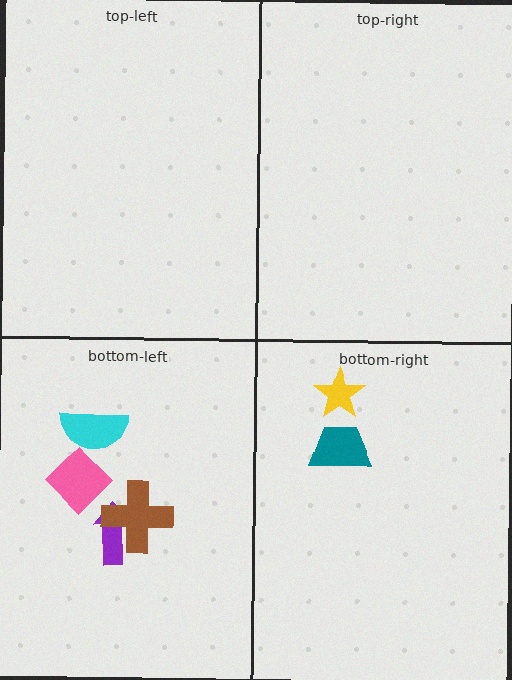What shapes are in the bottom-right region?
The yellow star, the teal trapezoid.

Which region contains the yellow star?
The bottom-right region.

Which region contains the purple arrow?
The bottom-left region.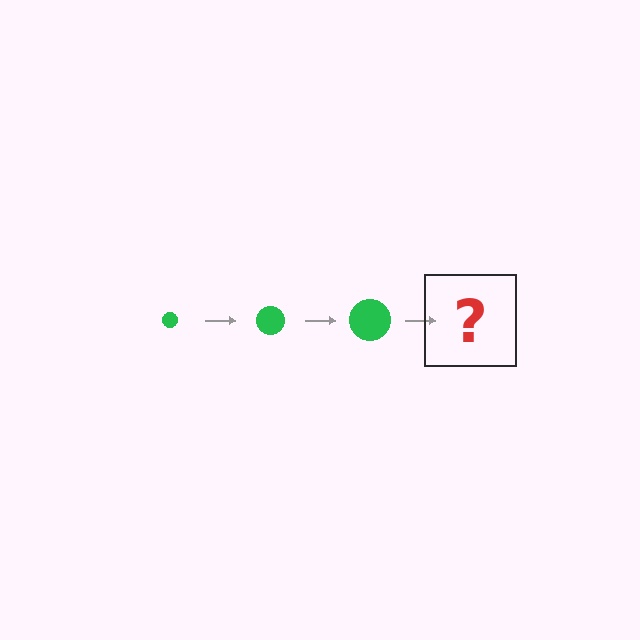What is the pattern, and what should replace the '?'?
The pattern is that the circle gets progressively larger each step. The '?' should be a green circle, larger than the previous one.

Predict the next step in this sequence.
The next step is a green circle, larger than the previous one.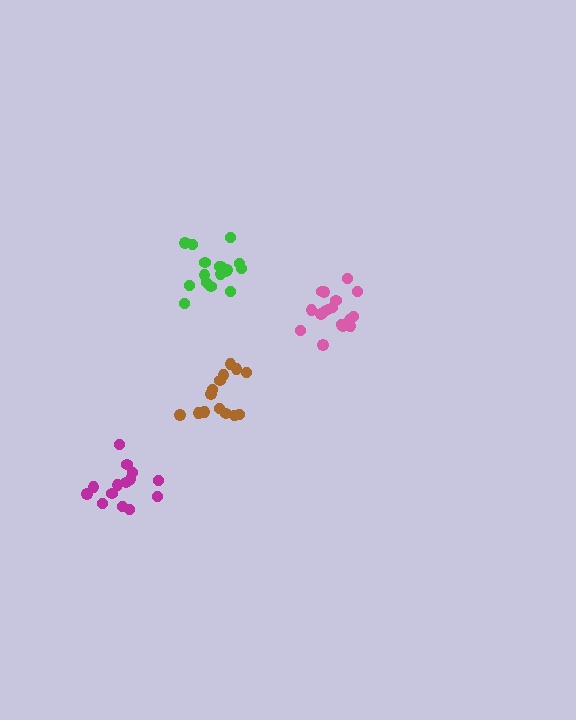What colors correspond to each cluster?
The clusters are colored: brown, green, magenta, pink.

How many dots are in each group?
Group 1: 14 dots, Group 2: 17 dots, Group 3: 14 dots, Group 4: 17 dots (62 total).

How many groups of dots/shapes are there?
There are 4 groups.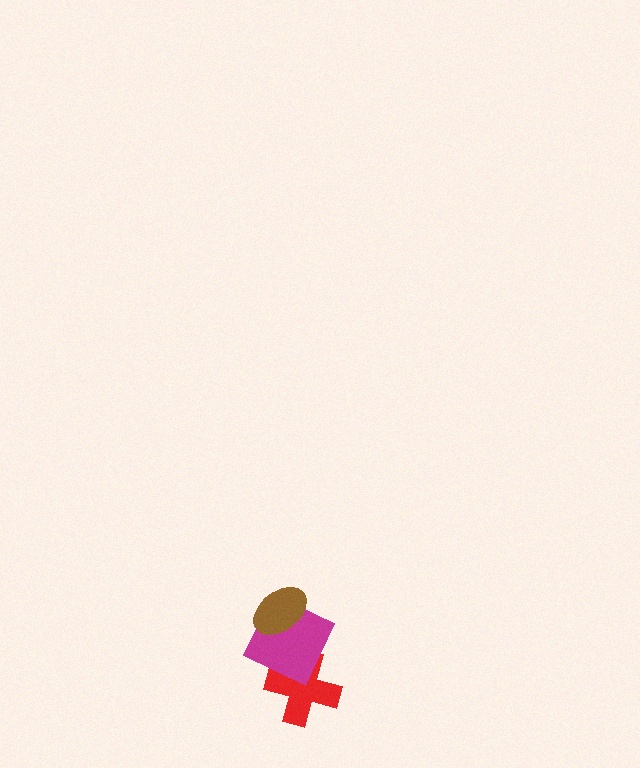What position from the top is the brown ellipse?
The brown ellipse is 1st from the top.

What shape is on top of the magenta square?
The brown ellipse is on top of the magenta square.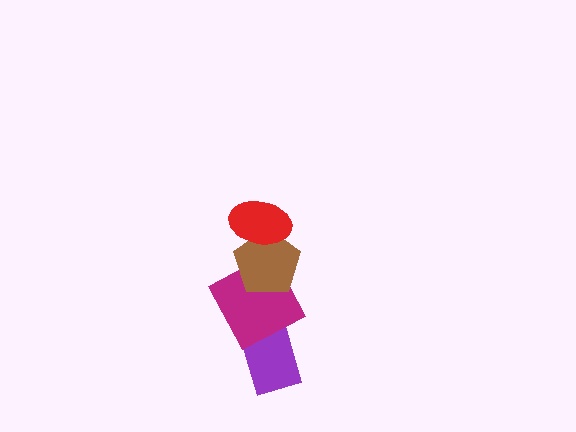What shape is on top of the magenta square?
The brown pentagon is on top of the magenta square.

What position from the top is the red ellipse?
The red ellipse is 1st from the top.